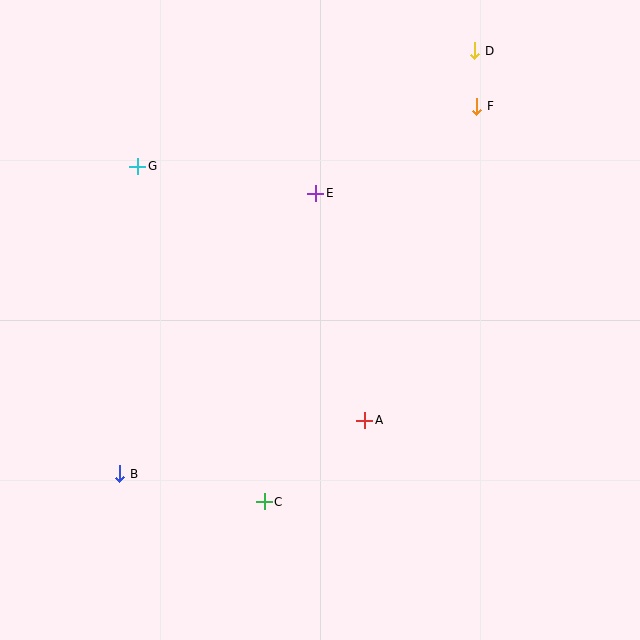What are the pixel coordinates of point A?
Point A is at (365, 420).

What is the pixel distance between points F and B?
The distance between F and B is 513 pixels.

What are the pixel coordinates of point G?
Point G is at (138, 166).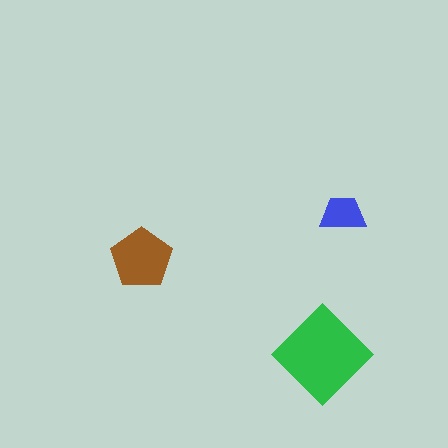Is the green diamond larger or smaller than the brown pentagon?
Larger.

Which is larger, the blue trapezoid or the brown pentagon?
The brown pentagon.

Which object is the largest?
The green diamond.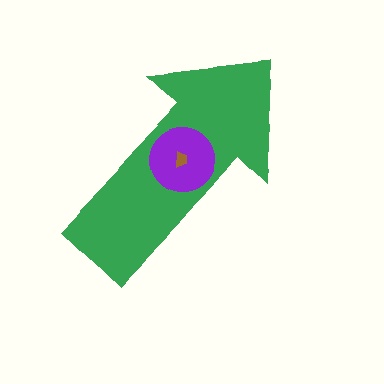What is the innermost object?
The brown trapezoid.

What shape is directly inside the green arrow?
The purple circle.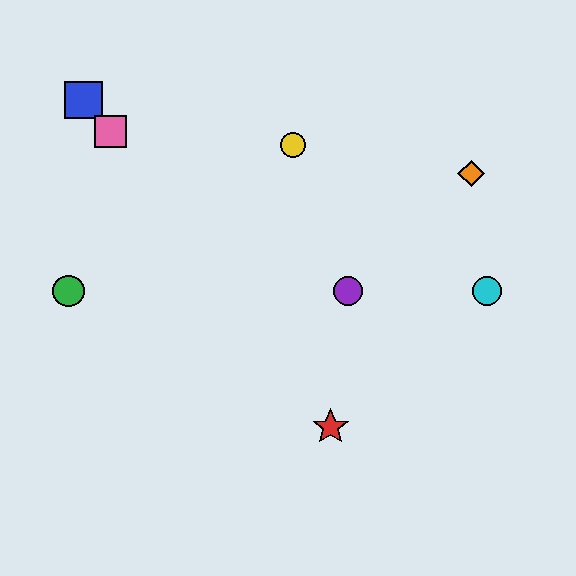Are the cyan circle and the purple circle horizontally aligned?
Yes, both are at y≈291.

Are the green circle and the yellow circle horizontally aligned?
No, the green circle is at y≈291 and the yellow circle is at y≈145.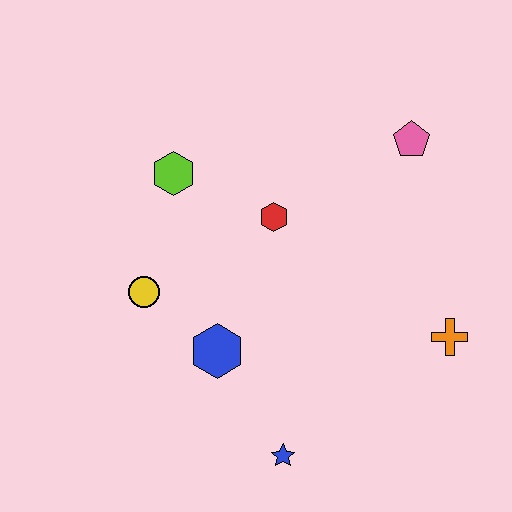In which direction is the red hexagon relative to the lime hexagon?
The red hexagon is to the right of the lime hexagon.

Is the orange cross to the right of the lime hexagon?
Yes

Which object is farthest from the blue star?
The pink pentagon is farthest from the blue star.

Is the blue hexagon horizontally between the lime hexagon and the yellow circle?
No